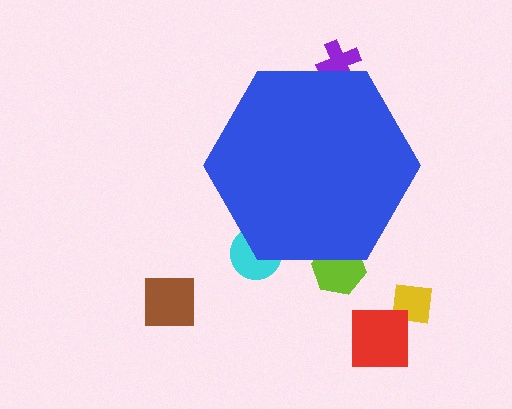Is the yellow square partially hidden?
No, the yellow square is fully visible.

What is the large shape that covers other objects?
A blue hexagon.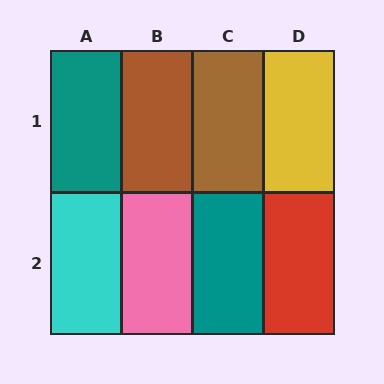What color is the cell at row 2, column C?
Teal.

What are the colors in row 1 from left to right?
Teal, brown, brown, yellow.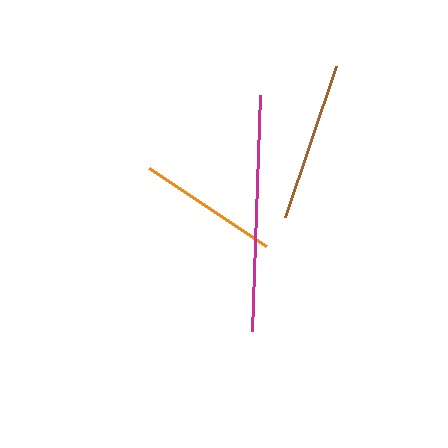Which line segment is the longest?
The magenta line is the longest at approximately 236 pixels.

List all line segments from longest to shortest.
From longest to shortest: magenta, brown, orange.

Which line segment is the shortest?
The orange line is the shortest at approximately 141 pixels.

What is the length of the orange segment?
The orange segment is approximately 141 pixels long.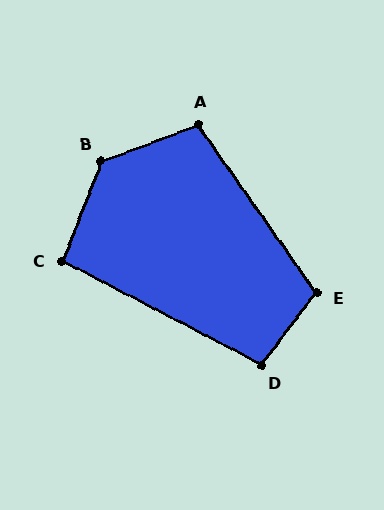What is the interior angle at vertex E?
Approximately 108 degrees (obtuse).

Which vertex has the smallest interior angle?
C, at approximately 96 degrees.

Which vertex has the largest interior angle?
B, at approximately 132 degrees.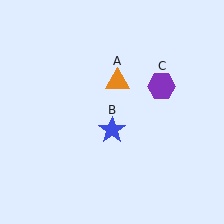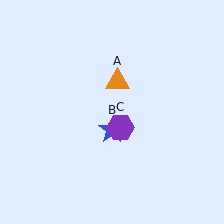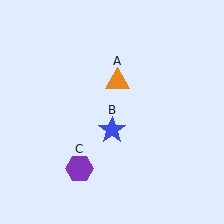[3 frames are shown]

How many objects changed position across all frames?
1 object changed position: purple hexagon (object C).